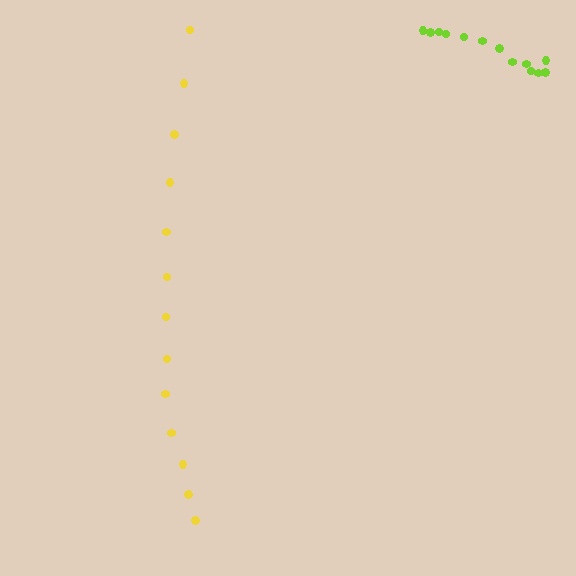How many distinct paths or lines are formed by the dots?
There are 2 distinct paths.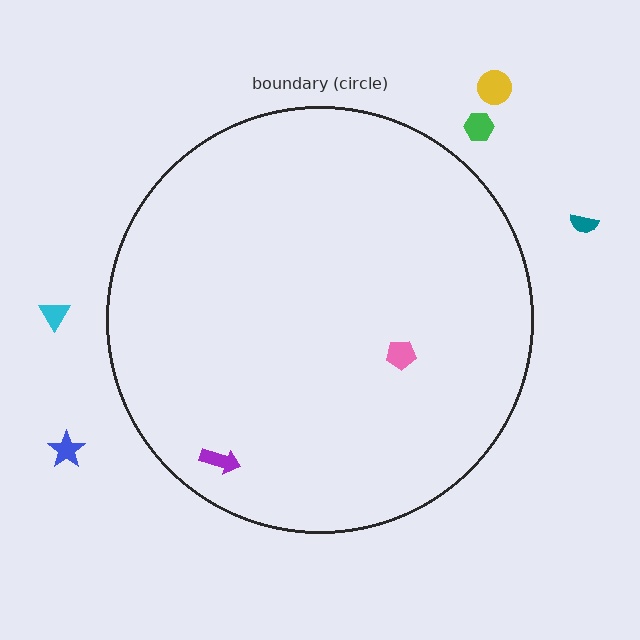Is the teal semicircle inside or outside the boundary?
Outside.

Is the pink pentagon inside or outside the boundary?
Inside.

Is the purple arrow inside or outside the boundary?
Inside.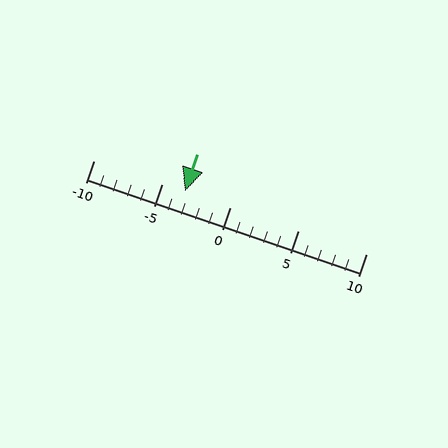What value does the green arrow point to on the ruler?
The green arrow points to approximately -3.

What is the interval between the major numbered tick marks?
The major tick marks are spaced 5 units apart.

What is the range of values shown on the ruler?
The ruler shows values from -10 to 10.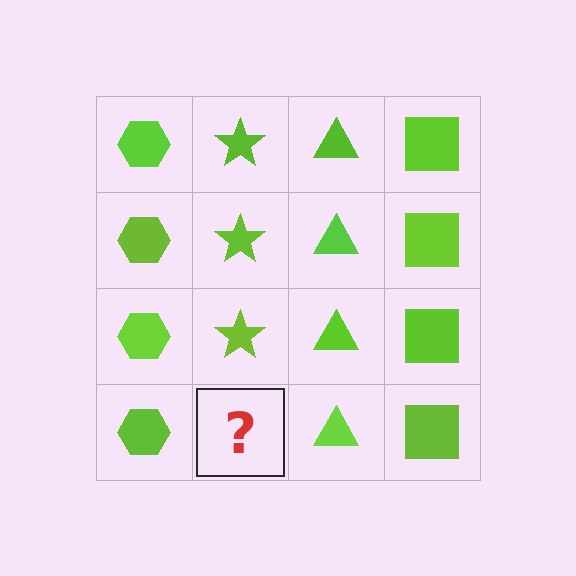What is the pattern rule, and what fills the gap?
The rule is that each column has a consistent shape. The gap should be filled with a lime star.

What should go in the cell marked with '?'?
The missing cell should contain a lime star.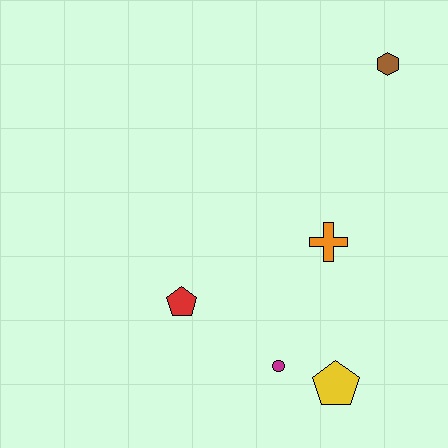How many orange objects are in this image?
There is 1 orange object.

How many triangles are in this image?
There are no triangles.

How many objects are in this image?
There are 5 objects.